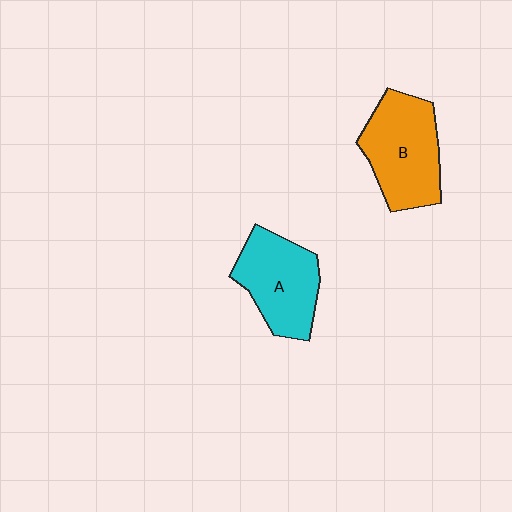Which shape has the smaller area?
Shape A (cyan).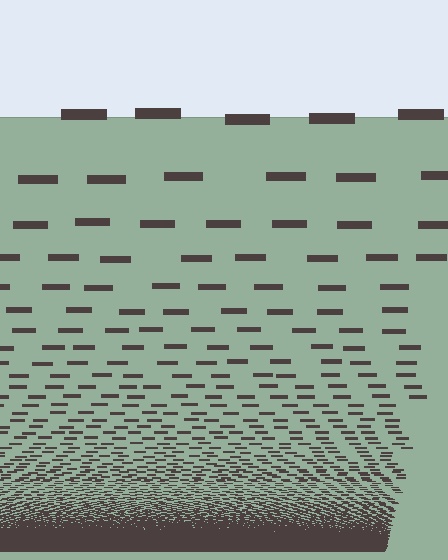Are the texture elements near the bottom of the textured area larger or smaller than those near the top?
Smaller. The gradient is inverted — elements near the bottom are smaller and denser.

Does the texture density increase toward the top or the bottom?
Density increases toward the bottom.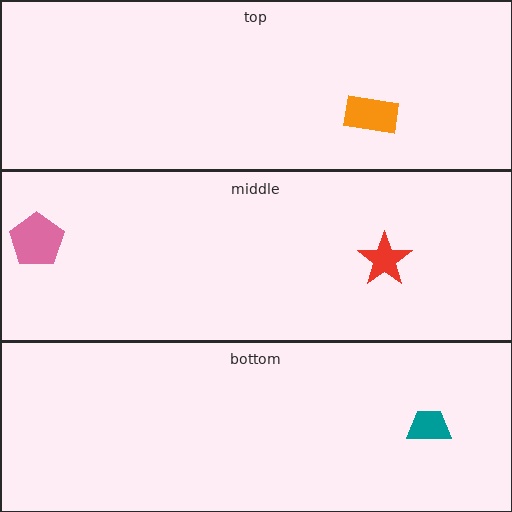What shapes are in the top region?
The orange rectangle.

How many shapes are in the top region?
1.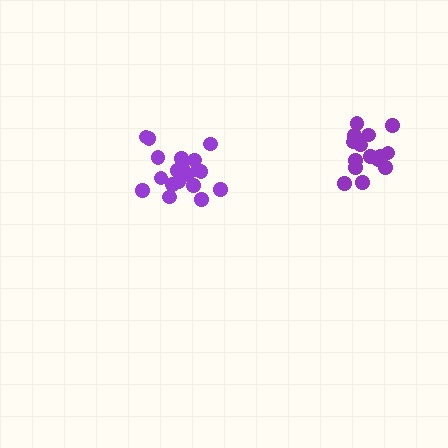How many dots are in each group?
Group 1: 15 dots, Group 2: 19 dots (34 total).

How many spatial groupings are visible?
There are 2 spatial groupings.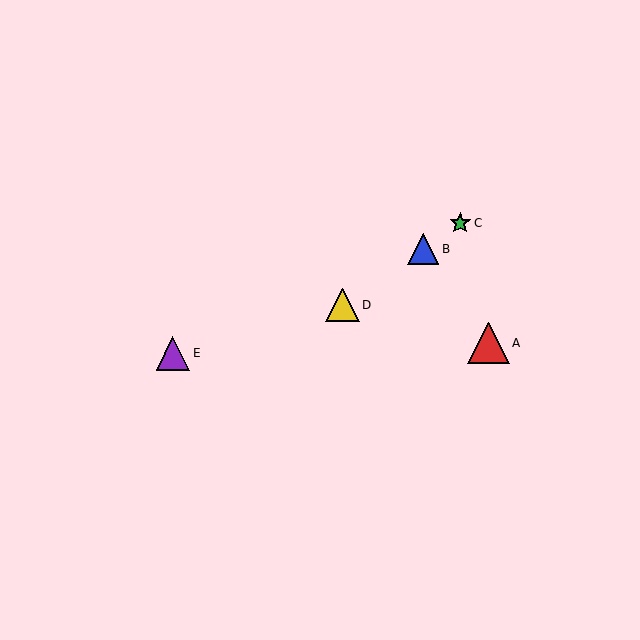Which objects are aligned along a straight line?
Objects B, C, D are aligned along a straight line.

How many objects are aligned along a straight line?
3 objects (B, C, D) are aligned along a straight line.